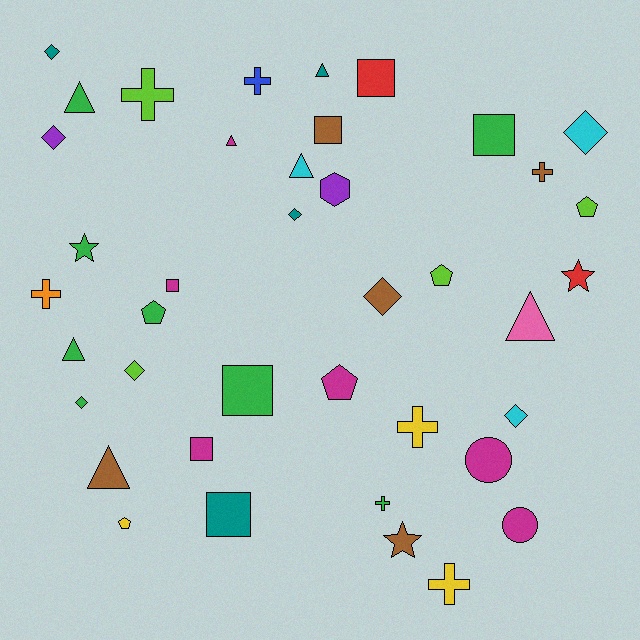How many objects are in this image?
There are 40 objects.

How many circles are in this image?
There are 2 circles.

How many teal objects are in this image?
There are 4 teal objects.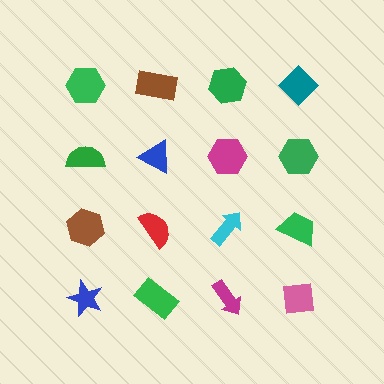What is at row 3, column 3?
A cyan arrow.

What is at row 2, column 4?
A green hexagon.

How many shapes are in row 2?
4 shapes.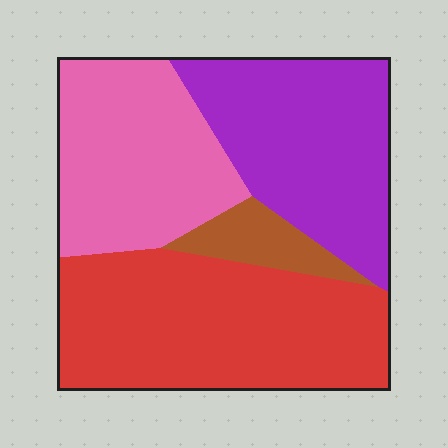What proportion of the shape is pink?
Pink takes up about one quarter (1/4) of the shape.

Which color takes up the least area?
Brown, at roughly 5%.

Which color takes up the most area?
Red, at roughly 40%.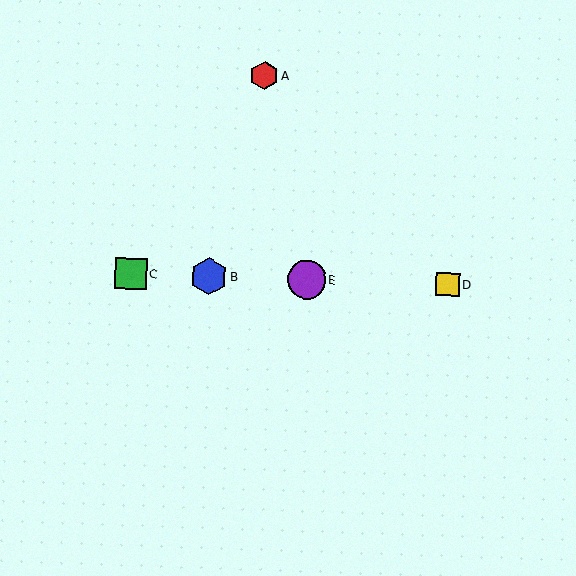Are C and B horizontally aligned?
Yes, both are at y≈274.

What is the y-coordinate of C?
Object C is at y≈274.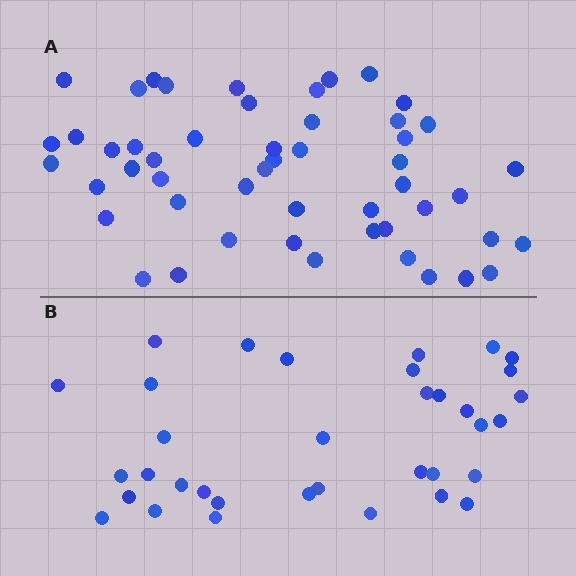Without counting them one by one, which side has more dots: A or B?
Region A (the top region) has more dots.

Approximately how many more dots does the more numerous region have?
Region A has approximately 15 more dots than region B.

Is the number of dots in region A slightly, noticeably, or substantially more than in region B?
Region A has substantially more. The ratio is roughly 1.5 to 1.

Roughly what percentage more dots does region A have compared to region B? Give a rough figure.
About 45% more.